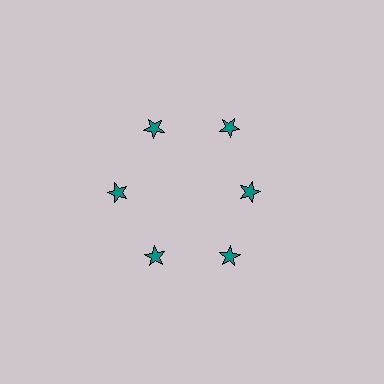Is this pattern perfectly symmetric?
No. The 6 teal stars are arranged in a ring, but one element near the 3 o'clock position is pulled inward toward the center, breaking the 6-fold rotational symmetry.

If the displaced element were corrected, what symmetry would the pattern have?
It would have 6-fold rotational symmetry — the pattern would map onto itself every 60 degrees.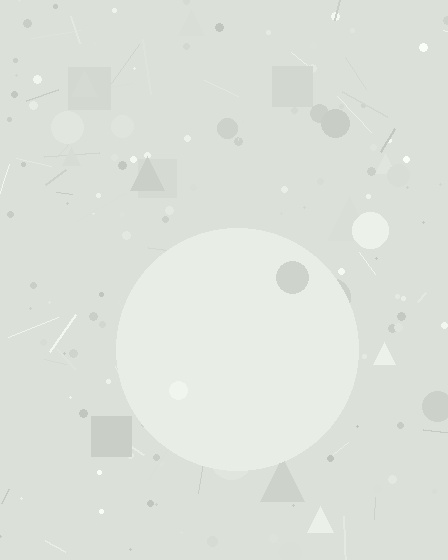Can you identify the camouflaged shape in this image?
The camouflaged shape is a circle.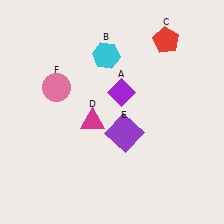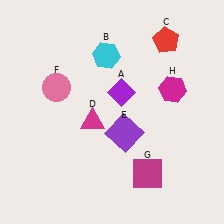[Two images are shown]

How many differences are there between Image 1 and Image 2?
There are 2 differences between the two images.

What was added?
A magenta square (G), a magenta hexagon (H) were added in Image 2.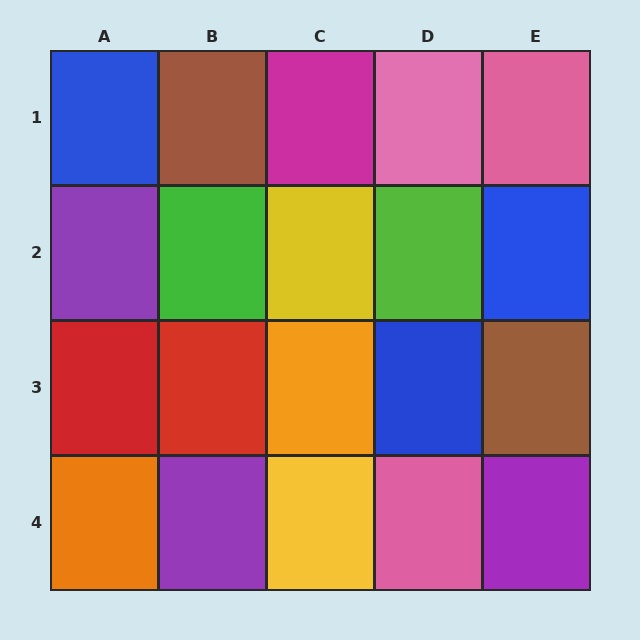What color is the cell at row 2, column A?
Purple.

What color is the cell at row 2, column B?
Green.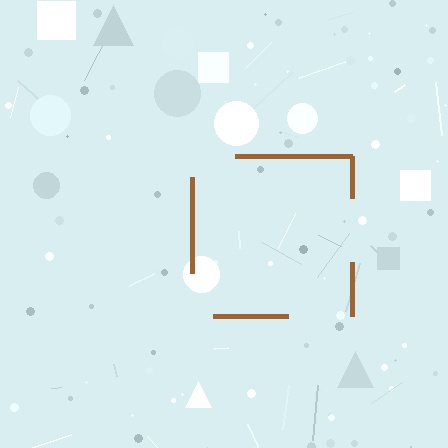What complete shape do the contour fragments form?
The contour fragments form a square.